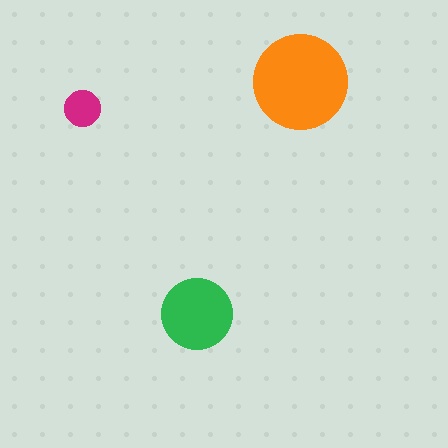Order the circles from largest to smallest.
the orange one, the green one, the magenta one.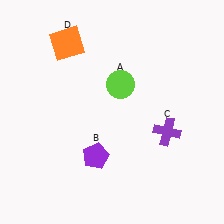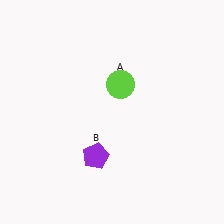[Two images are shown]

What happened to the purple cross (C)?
The purple cross (C) was removed in Image 2. It was in the bottom-right area of Image 1.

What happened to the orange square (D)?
The orange square (D) was removed in Image 2. It was in the top-left area of Image 1.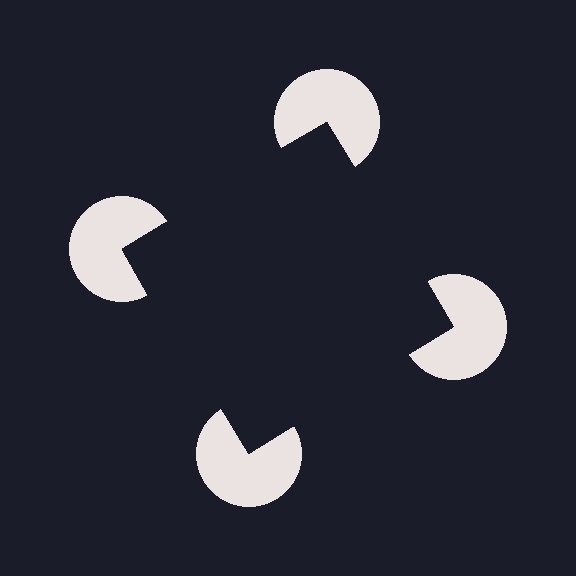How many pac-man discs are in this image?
There are 4 — one at each vertex of the illusory square.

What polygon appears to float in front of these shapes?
An illusory square — its edges are inferred from the aligned wedge cuts in the pac-man discs, not physically drawn.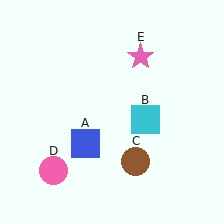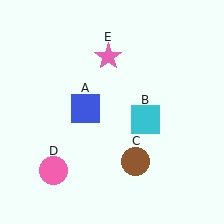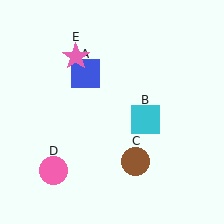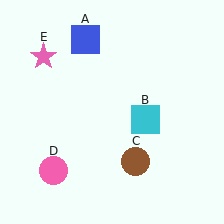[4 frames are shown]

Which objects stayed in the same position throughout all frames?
Cyan square (object B) and brown circle (object C) and pink circle (object D) remained stationary.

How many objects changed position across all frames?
2 objects changed position: blue square (object A), pink star (object E).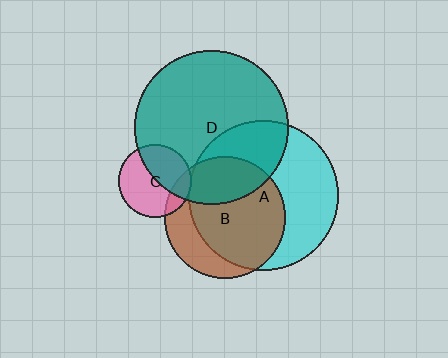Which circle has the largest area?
Circle D (teal).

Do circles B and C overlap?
Yes.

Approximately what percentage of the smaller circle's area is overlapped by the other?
Approximately 15%.